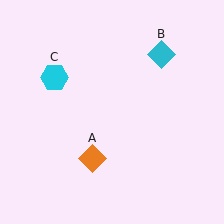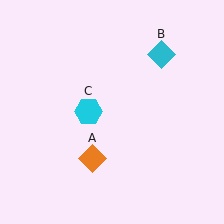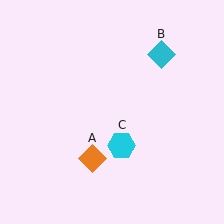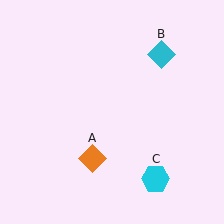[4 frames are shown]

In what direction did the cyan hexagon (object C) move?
The cyan hexagon (object C) moved down and to the right.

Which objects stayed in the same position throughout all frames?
Orange diamond (object A) and cyan diamond (object B) remained stationary.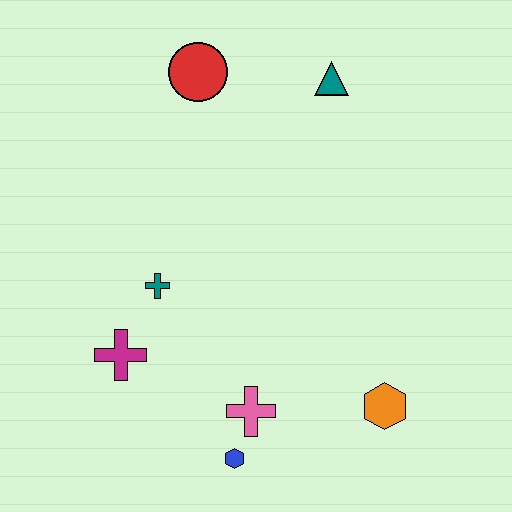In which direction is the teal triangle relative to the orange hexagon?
The teal triangle is above the orange hexagon.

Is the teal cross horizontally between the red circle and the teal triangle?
No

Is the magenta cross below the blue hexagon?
No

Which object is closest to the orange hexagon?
The pink cross is closest to the orange hexagon.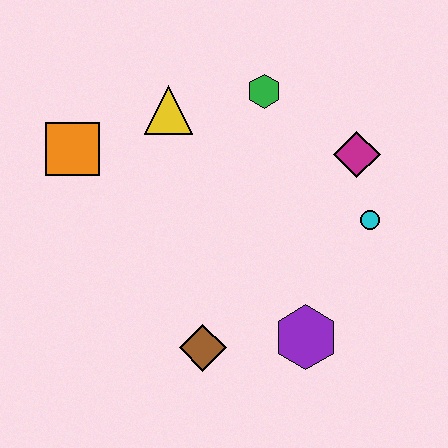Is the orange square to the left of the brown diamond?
Yes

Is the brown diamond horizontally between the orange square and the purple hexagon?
Yes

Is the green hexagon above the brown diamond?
Yes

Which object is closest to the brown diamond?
The purple hexagon is closest to the brown diamond.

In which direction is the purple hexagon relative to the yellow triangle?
The purple hexagon is below the yellow triangle.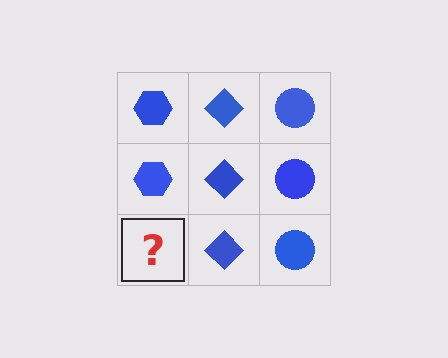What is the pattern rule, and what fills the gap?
The rule is that each column has a consistent shape. The gap should be filled with a blue hexagon.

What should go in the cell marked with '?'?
The missing cell should contain a blue hexagon.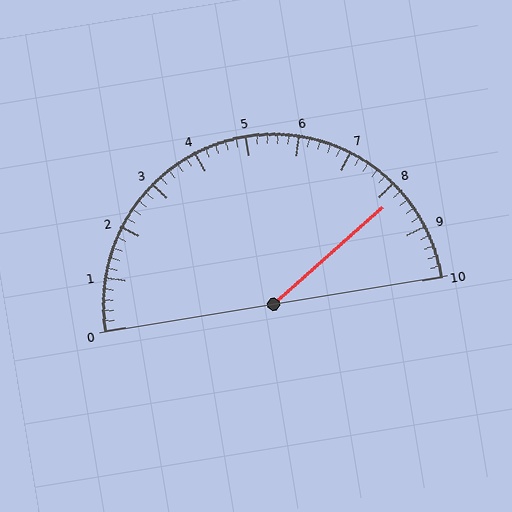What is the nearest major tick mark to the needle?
The nearest major tick mark is 8.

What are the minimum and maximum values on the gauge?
The gauge ranges from 0 to 10.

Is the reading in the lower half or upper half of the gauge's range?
The reading is in the upper half of the range (0 to 10).